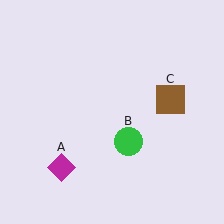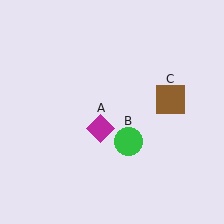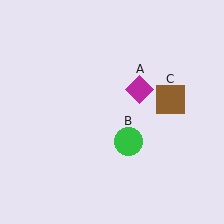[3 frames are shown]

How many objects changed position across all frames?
1 object changed position: magenta diamond (object A).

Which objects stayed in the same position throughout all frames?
Green circle (object B) and brown square (object C) remained stationary.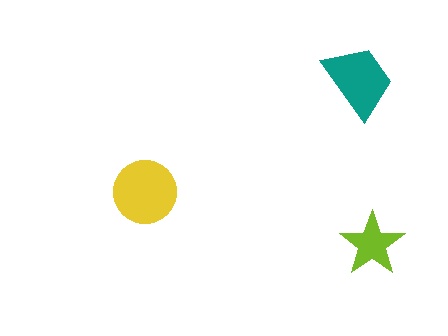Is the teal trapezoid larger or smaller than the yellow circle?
Smaller.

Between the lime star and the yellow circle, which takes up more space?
The yellow circle.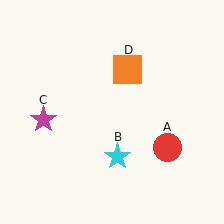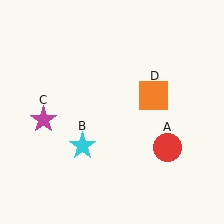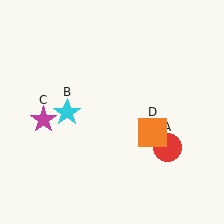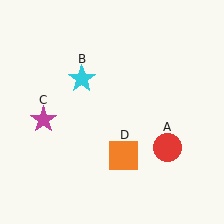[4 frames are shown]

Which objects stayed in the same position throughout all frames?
Red circle (object A) and magenta star (object C) remained stationary.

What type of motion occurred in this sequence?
The cyan star (object B), orange square (object D) rotated clockwise around the center of the scene.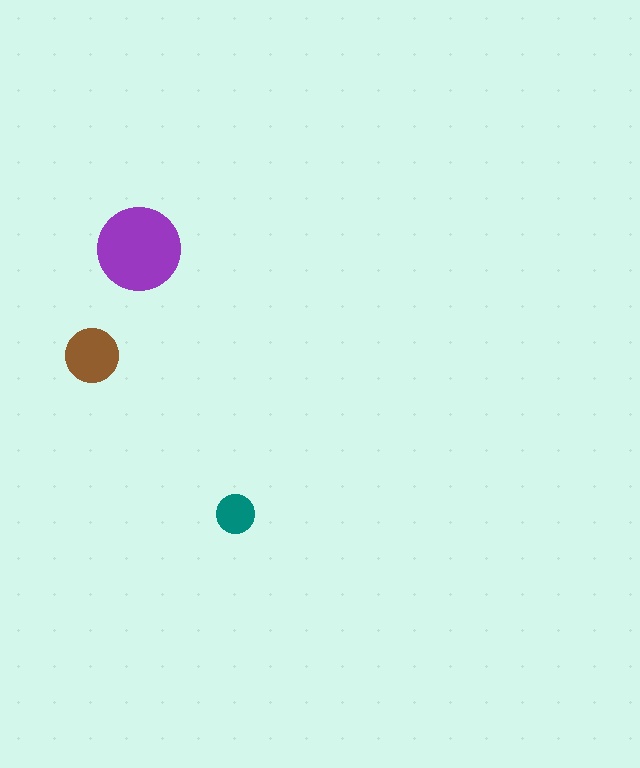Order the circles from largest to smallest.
the purple one, the brown one, the teal one.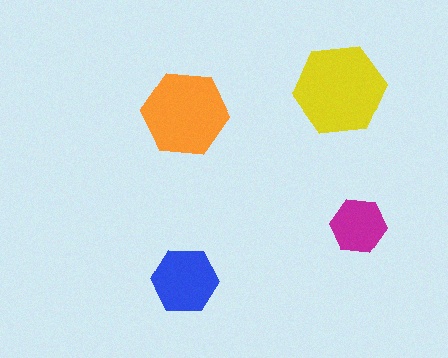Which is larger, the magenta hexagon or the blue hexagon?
The blue one.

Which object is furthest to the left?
The orange hexagon is leftmost.